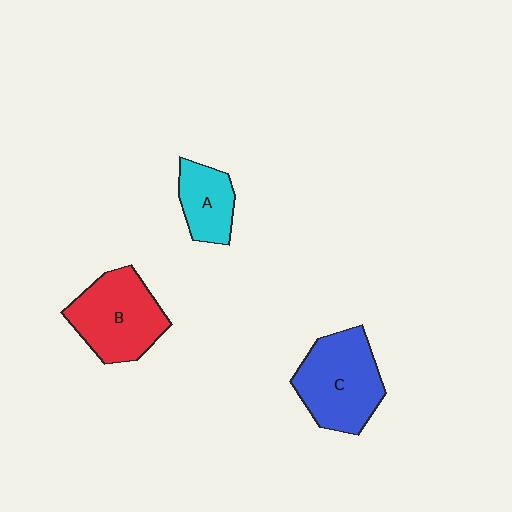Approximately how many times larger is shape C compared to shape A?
Approximately 1.8 times.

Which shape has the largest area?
Shape C (blue).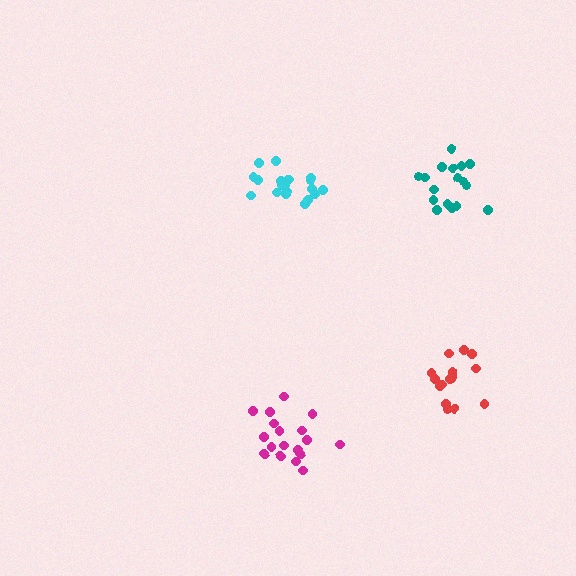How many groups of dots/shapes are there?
There are 4 groups.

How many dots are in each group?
Group 1: 18 dots, Group 2: 17 dots, Group 3: 20 dots, Group 4: 17 dots (72 total).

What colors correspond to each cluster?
The clusters are colored: magenta, teal, cyan, red.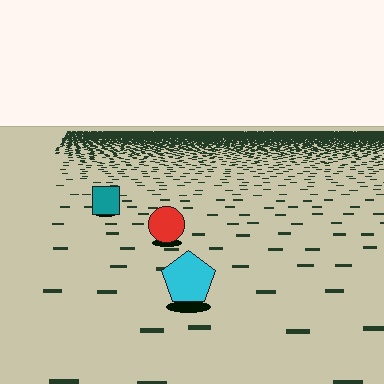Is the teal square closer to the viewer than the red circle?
No. The red circle is closer — you can tell from the texture gradient: the ground texture is coarser near it.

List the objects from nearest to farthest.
From nearest to farthest: the cyan pentagon, the red circle, the teal square.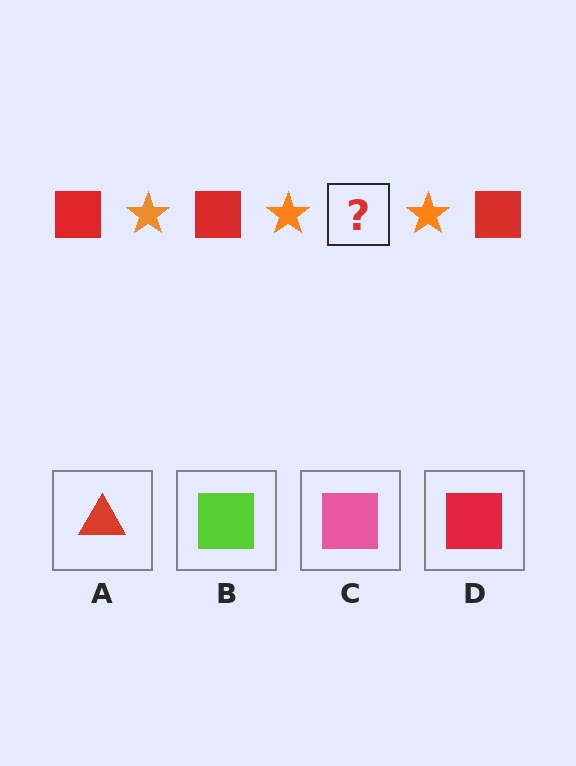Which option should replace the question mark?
Option D.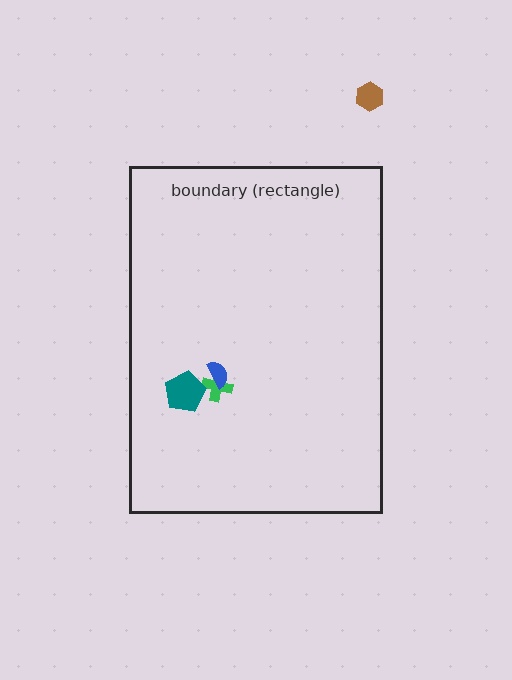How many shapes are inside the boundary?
3 inside, 1 outside.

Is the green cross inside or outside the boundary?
Inside.